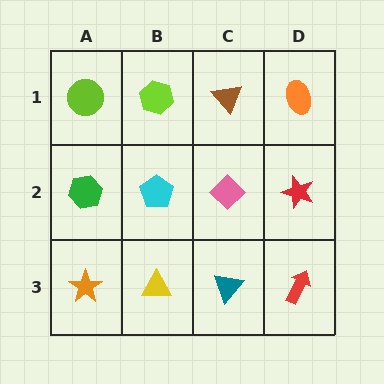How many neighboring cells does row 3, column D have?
2.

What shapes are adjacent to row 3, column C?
A pink diamond (row 2, column C), a yellow triangle (row 3, column B), a red arrow (row 3, column D).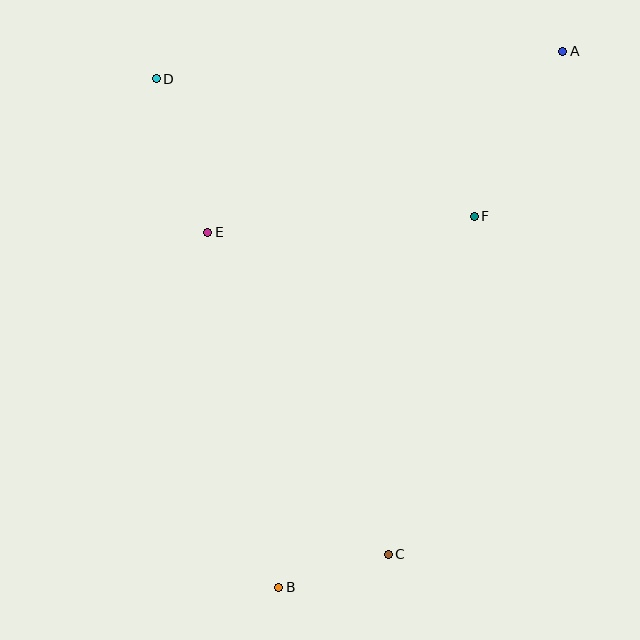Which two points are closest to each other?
Points B and C are closest to each other.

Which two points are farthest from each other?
Points A and B are farthest from each other.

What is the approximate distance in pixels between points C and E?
The distance between C and E is approximately 369 pixels.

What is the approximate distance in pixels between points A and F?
The distance between A and F is approximately 187 pixels.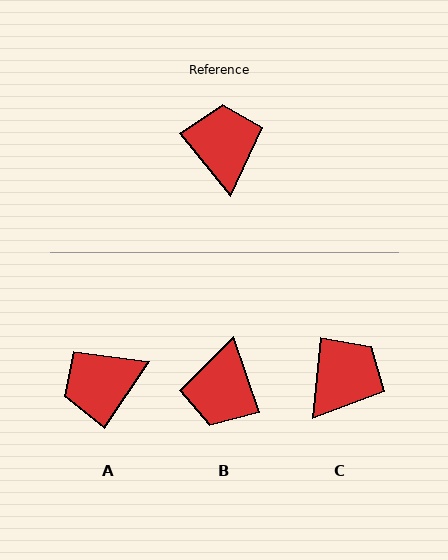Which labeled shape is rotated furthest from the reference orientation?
B, about 160 degrees away.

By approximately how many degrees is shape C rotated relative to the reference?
Approximately 44 degrees clockwise.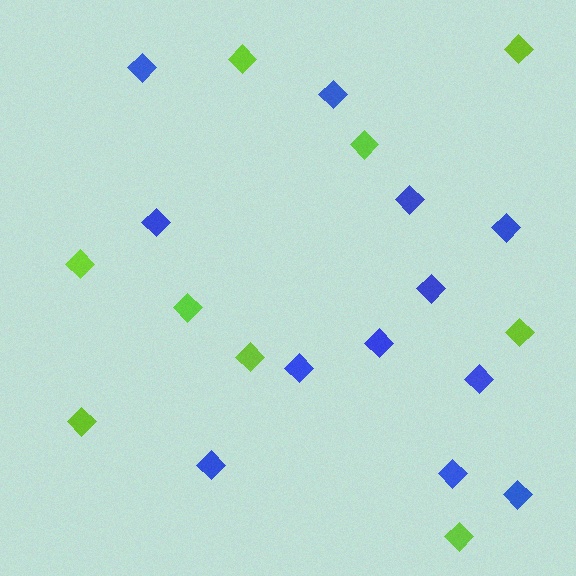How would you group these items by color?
There are 2 groups: one group of lime diamonds (9) and one group of blue diamonds (12).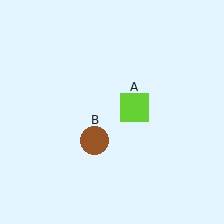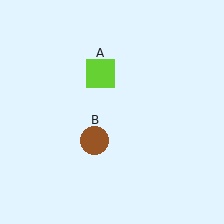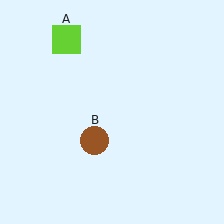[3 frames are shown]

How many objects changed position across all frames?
1 object changed position: lime square (object A).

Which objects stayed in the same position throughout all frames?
Brown circle (object B) remained stationary.